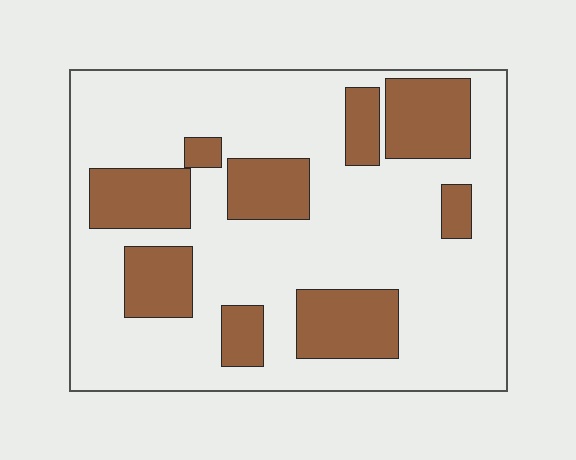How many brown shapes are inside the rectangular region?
9.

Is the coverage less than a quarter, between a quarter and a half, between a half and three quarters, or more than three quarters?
Between a quarter and a half.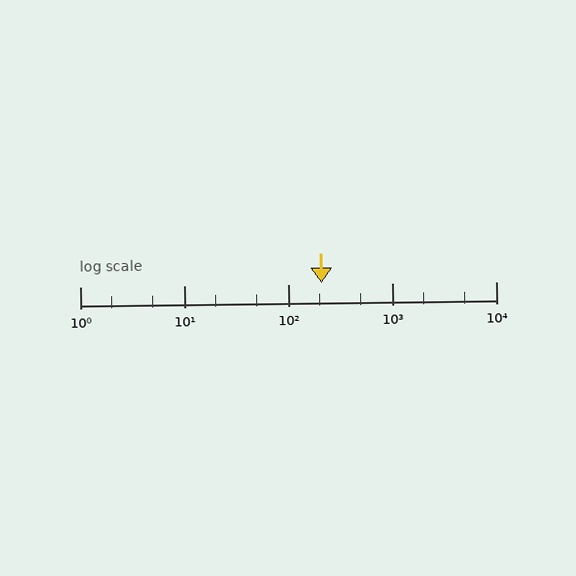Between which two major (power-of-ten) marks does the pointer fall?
The pointer is between 100 and 1000.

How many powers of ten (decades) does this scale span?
The scale spans 4 decades, from 1 to 10000.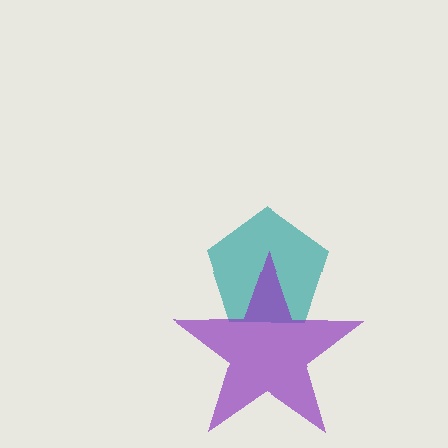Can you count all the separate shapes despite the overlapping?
Yes, there are 2 separate shapes.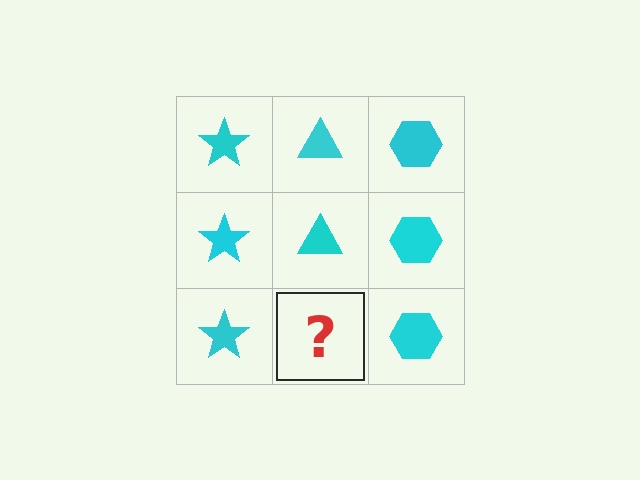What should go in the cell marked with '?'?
The missing cell should contain a cyan triangle.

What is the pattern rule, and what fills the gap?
The rule is that each column has a consistent shape. The gap should be filled with a cyan triangle.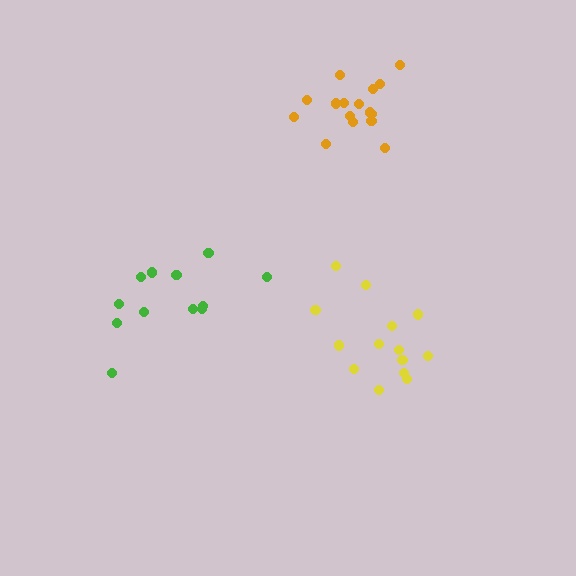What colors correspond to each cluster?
The clusters are colored: yellow, green, orange.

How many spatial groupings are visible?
There are 3 spatial groupings.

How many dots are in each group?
Group 1: 14 dots, Group 2: 12 dots, Group 3: 16 dots (42 total).